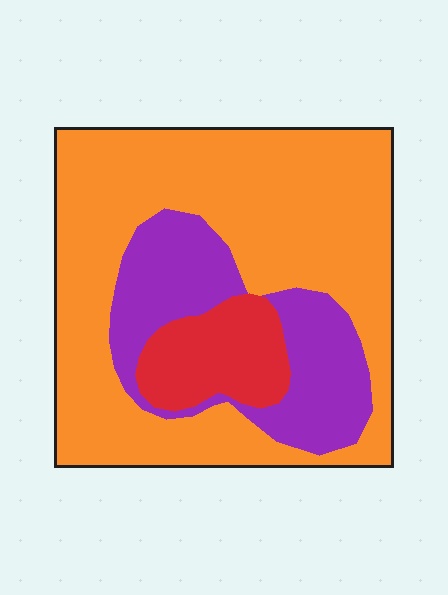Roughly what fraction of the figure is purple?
Purple covers around 25% of the figure.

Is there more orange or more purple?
Orange.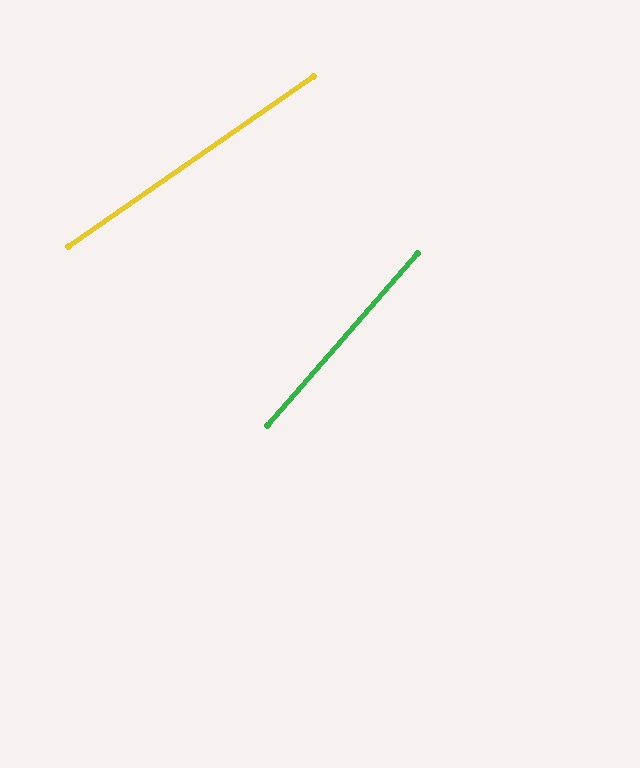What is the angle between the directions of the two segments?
Approximately 14 degrees.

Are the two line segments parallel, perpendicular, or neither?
Neither parallel nor perpendicular — they differ by about 14°.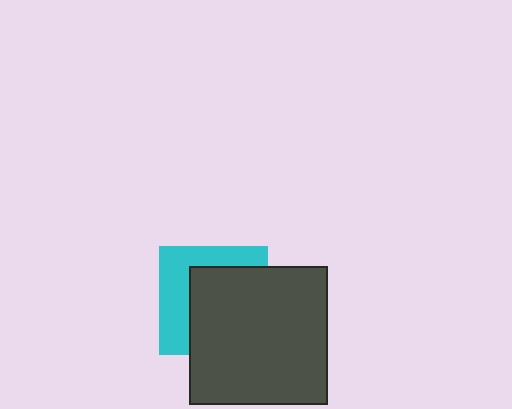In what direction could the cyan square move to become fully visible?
The cyan square could move toward the upper-left. That would shift it out from behind the dark gray square entirely.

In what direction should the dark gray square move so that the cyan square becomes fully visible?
The dark gray square should move toward the lower-right. That is the shortest direction to clear the overlap and leave the cyan square fully visible.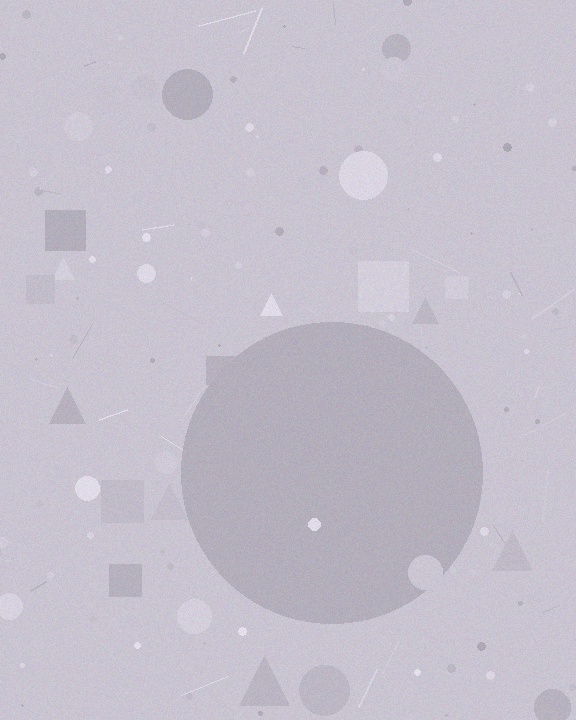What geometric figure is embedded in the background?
A circle is embedded in the background.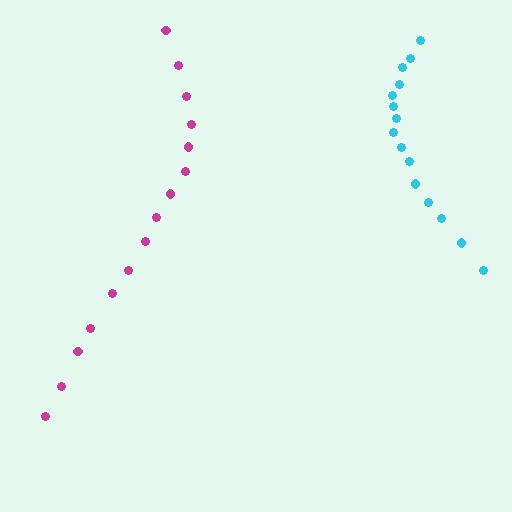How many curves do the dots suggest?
There are 2 distinct paths.